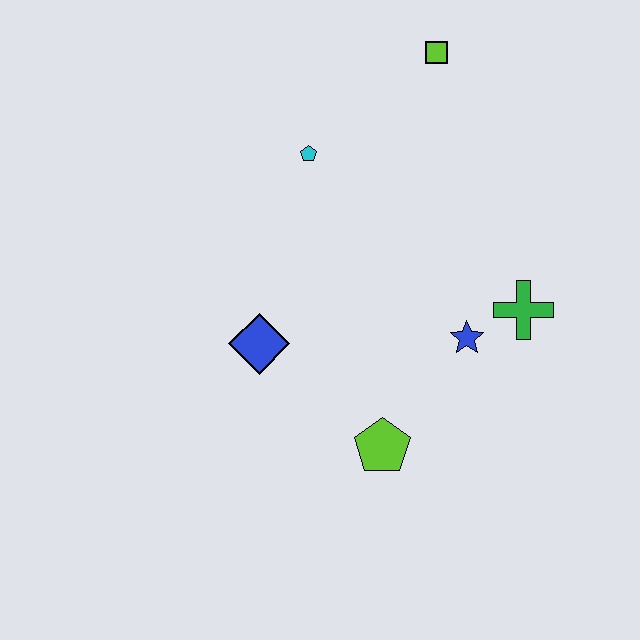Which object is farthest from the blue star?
The lime square is farthest from the blue star.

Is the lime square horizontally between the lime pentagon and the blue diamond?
No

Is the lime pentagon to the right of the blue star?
No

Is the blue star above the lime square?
No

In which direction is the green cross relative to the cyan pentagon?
The green cross is to the right of the cyan pentagon.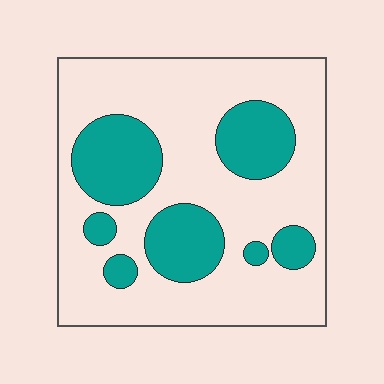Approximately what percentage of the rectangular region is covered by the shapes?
Approximately 30%.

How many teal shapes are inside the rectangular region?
7.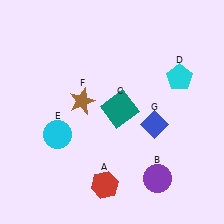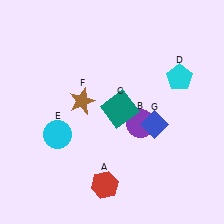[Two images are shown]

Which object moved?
The purple circle (B) moved up.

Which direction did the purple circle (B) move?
The purple circle (B) moved up.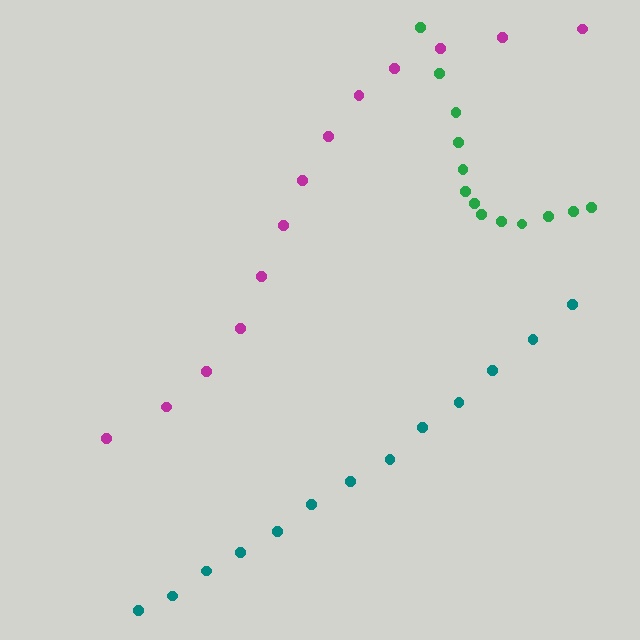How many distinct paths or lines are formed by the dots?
There are 3 distinct paths.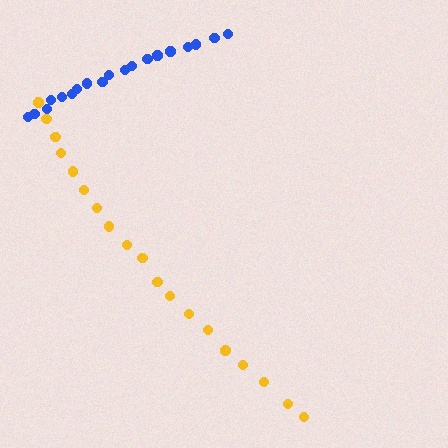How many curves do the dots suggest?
There are 2 distinct paths.